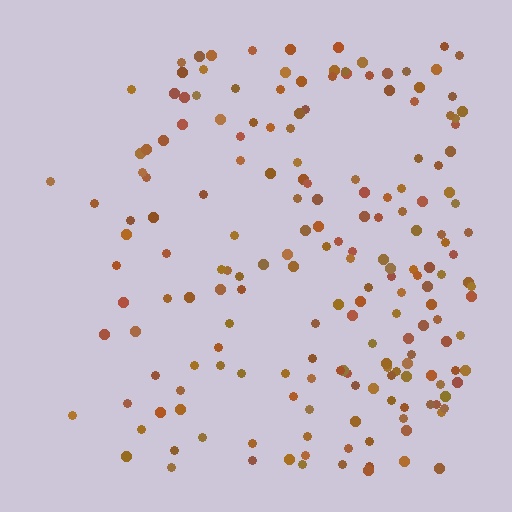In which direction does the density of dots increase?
From left to right, with the right side densest.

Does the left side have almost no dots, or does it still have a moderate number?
Still a moderate number, just noticeably fewer than the right.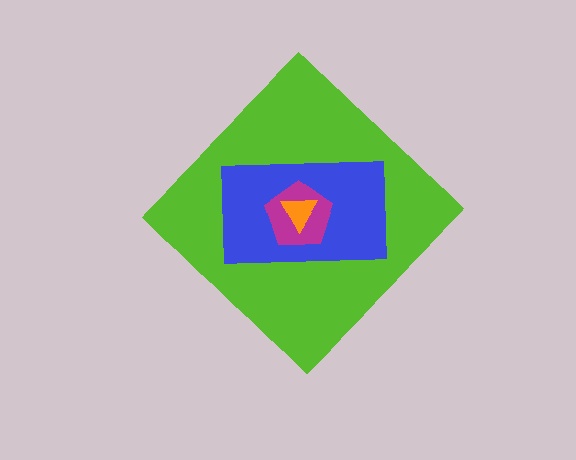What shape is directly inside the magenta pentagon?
The orange triangle.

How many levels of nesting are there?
4.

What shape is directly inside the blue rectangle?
The magenta pentagon.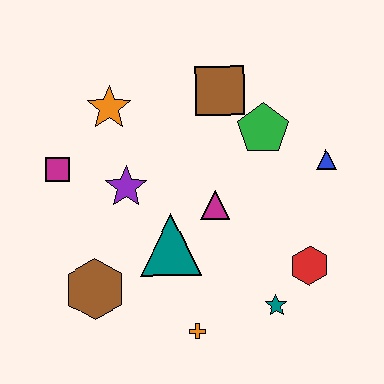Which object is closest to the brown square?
The green pentagon is closest to the brown square.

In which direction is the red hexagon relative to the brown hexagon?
The red hexagon is to the right of the brown hexagon.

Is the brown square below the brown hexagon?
No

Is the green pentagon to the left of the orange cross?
No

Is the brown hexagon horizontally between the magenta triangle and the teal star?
No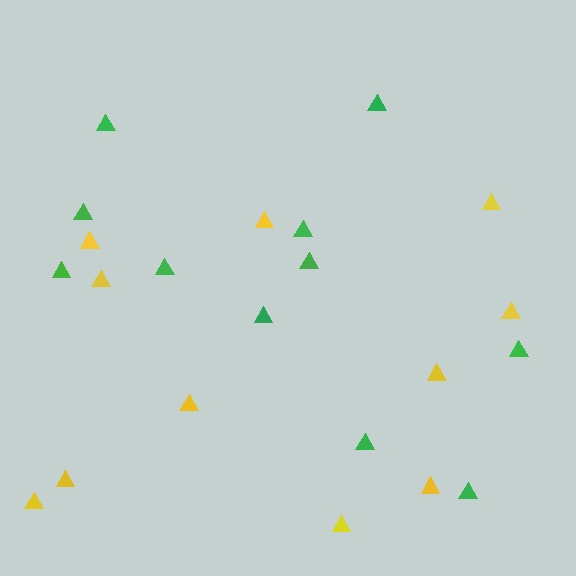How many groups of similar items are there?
There are 2 groups: one group of green triangles (11) and one group of yellow triangles (11).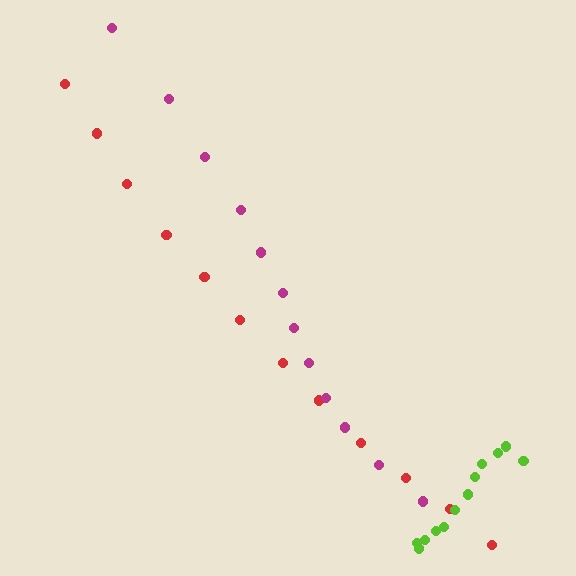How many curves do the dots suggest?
There are 3 distinct paths.